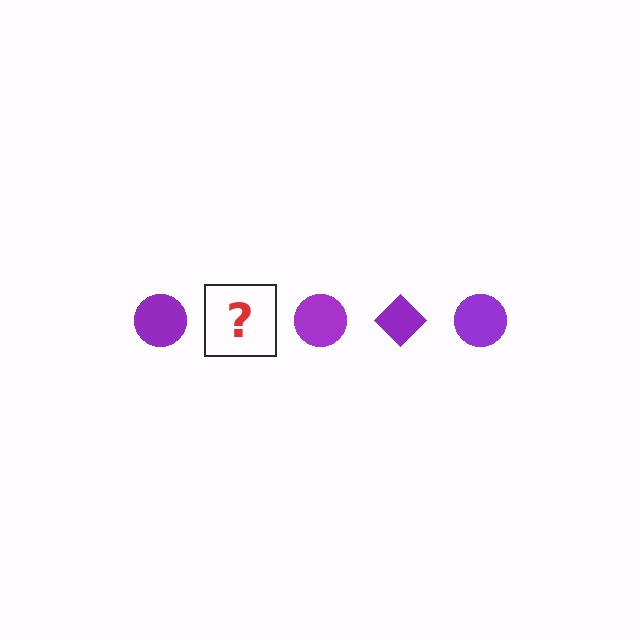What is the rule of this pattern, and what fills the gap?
The rule is that the pattern cycles through circle, diamond shapes in purple. The gap should be filled with a purple diamond.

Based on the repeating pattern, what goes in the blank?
The blank should be a purple diamond.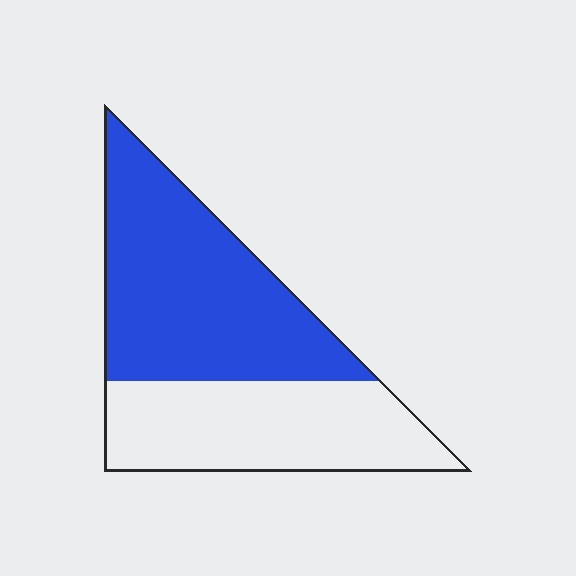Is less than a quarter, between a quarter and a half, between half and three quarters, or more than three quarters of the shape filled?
Between half and three quarters.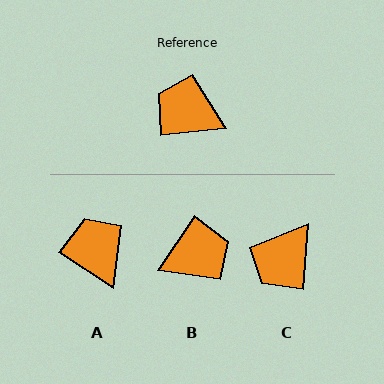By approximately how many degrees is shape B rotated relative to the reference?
Approximately 131 degrees clockwise.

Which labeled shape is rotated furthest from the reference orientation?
B, about 131 degrees away.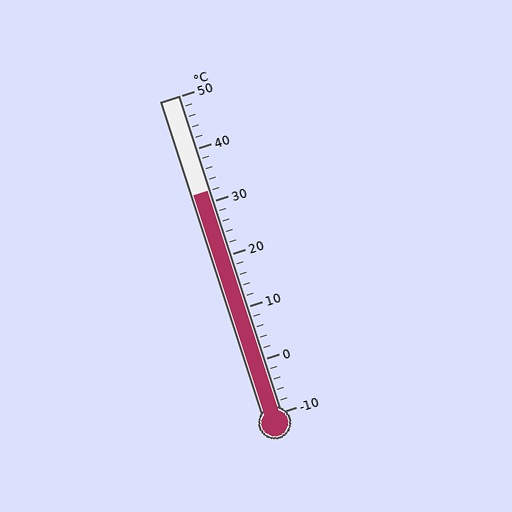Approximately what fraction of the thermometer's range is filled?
The thermometer is filled to approximately 70% of its range.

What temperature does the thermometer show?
The thermometer shows approximately 32°C.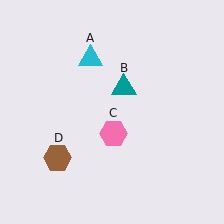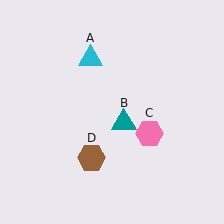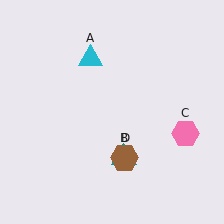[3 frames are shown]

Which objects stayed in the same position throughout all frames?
Cyan triangle (object A) remained stationary.